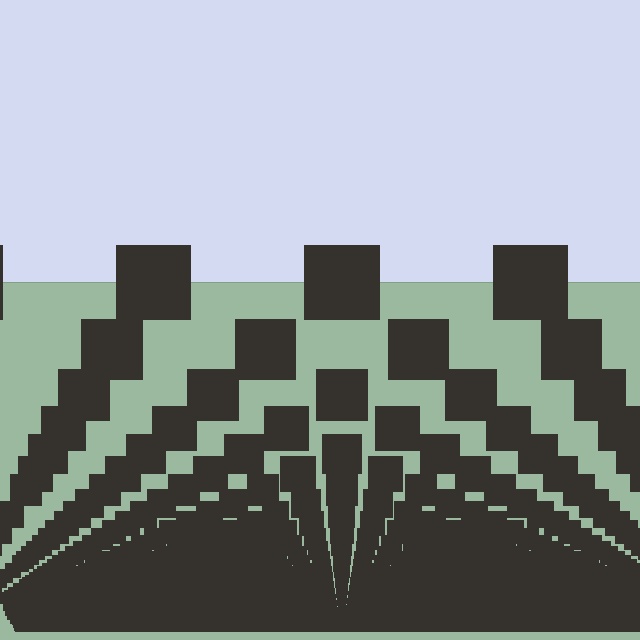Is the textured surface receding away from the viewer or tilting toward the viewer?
The surface appears to tilt toward the viewer. Texture elements get larger and sparser toward the top.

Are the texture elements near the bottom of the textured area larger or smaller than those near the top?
Smaller. The gradient is inverted — elements near the bottom are smaller and denser.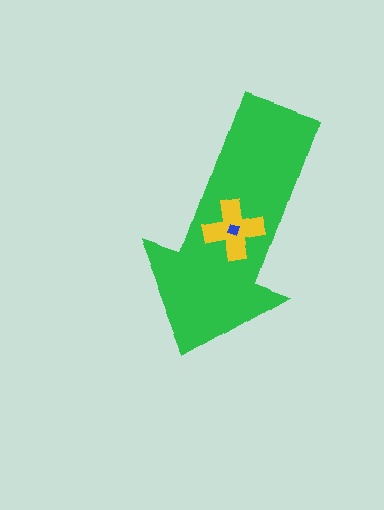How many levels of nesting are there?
3.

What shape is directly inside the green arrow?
The yellow cross.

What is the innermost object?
The blue square.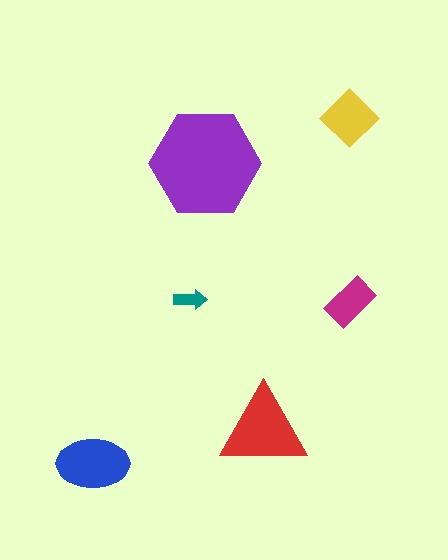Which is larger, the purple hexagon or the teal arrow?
The purple hexagon.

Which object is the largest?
The purple hexagon.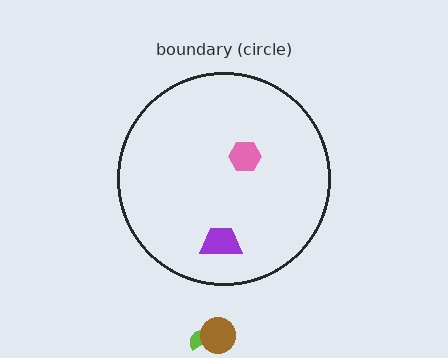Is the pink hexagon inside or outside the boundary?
Inside.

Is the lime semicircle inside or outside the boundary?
Outside.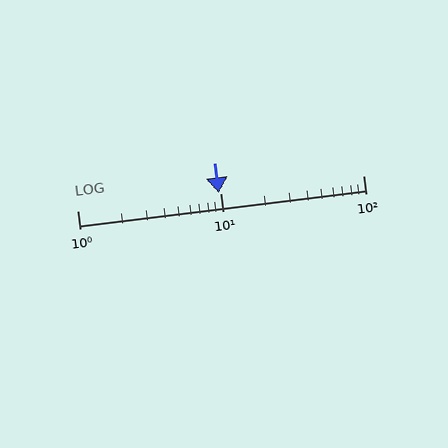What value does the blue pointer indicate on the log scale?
The pointer indicates approximately 9.7.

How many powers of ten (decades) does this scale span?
The scale spans 2 decades, from 1 to 100.